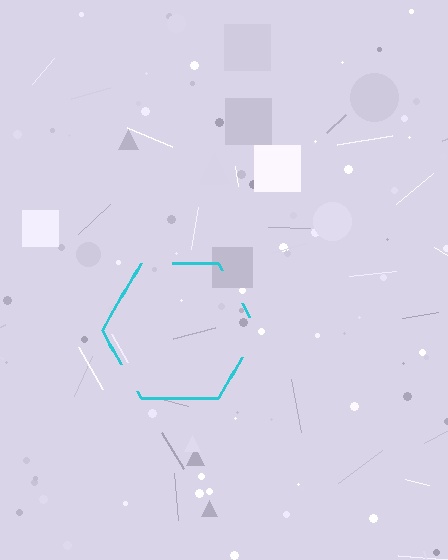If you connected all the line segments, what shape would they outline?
They would outline a hexagon.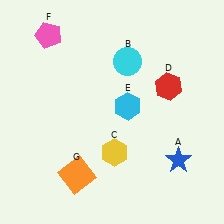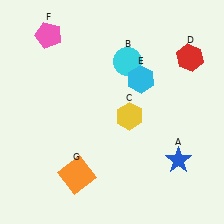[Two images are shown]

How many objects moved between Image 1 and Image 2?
3 objects moved between the two images.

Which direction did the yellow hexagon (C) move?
The yellow hexagon (C) moved up.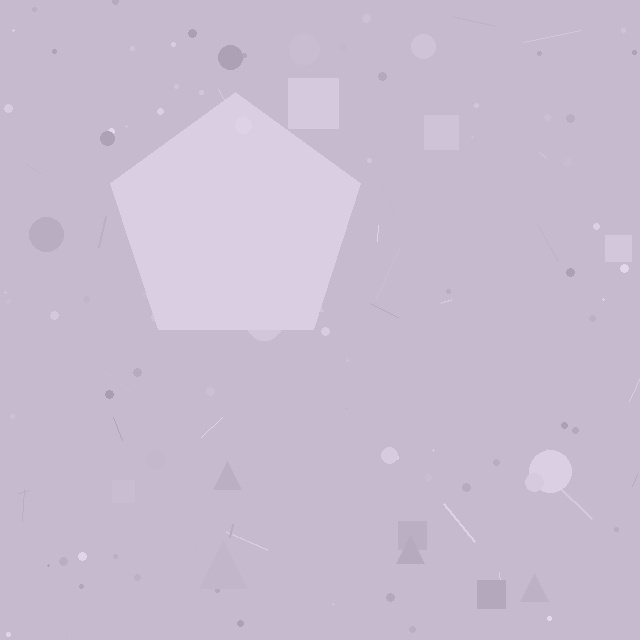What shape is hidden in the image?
A pentagon is hidden in the image.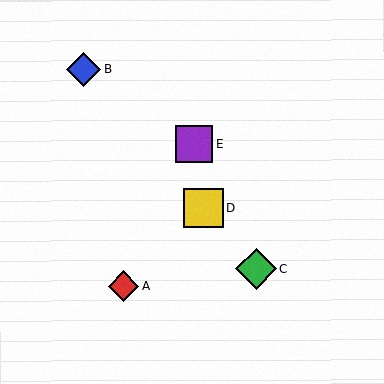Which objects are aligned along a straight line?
Objects B, C, D are aligned along a straight line.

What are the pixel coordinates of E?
Object E is at (194, 144).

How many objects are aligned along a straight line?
3 objects (B, C, D) are aligned along a straight line.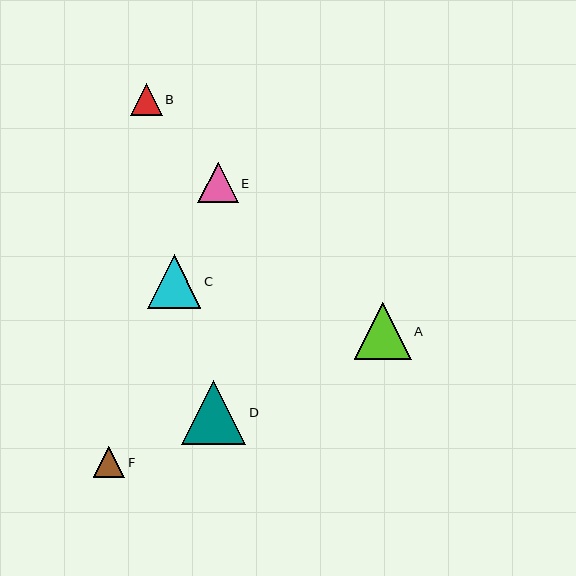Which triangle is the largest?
Triangle D is the largest with a size of approximately 64 pixels.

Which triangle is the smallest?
Triangle F is the smallest with a size of approximately 31 pixels.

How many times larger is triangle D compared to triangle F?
Triangle D is approximately 2.0 times the size of triangle F.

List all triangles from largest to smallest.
From largest to smallest: D, A, C, E, B, F.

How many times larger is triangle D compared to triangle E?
Triangle D is approximately 1.6 times the size of triangle E.